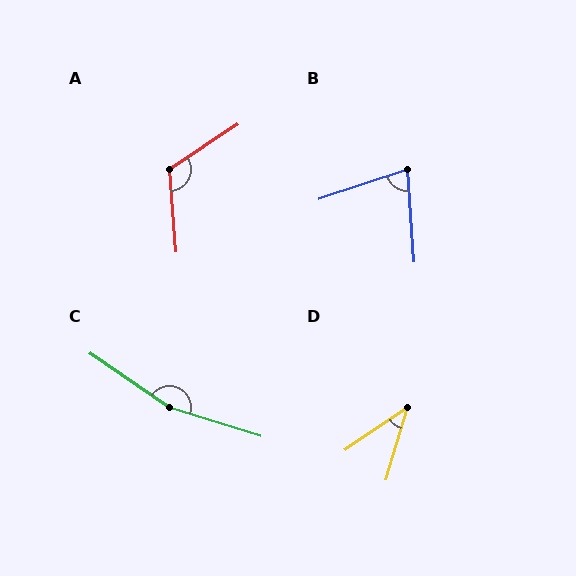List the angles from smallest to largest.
D (39°), B (76°), A (119°), C (163°).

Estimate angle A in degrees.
Approximately 119 degrees.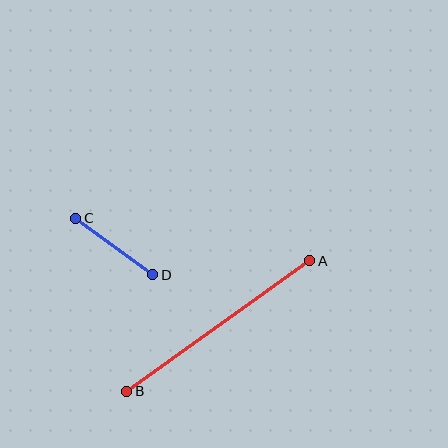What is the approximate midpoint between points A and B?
The midpoint is at approximately (218, 326) pixels.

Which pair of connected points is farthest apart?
Points A and B are farthest apart.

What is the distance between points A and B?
The distance is approximately 225 pixels.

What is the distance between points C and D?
The distance is approximately 96 pixels.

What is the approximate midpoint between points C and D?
The midpoint is at approximately (114, 247) pixels.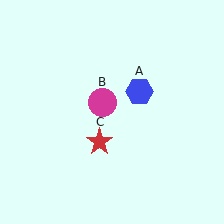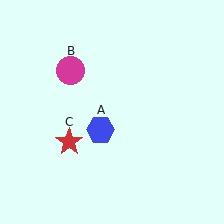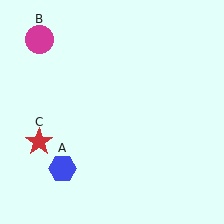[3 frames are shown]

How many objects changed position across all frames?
3 objects changed position: blue hexagon (object A), magenta circle (object B), red star (object C).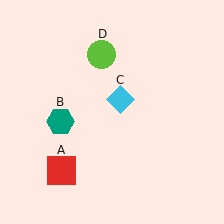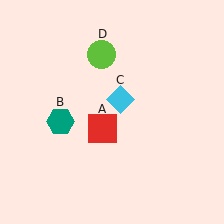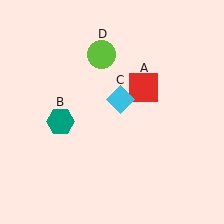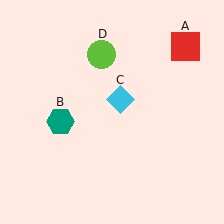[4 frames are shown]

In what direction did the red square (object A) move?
The red square (object A) moved up and to the right.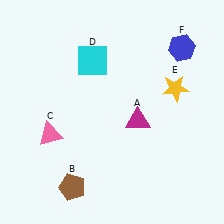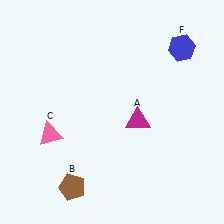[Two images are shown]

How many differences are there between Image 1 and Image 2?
There are 2 differences between the two images.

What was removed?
The cyan square (D), the yellow star (E) were removed in Image 2.